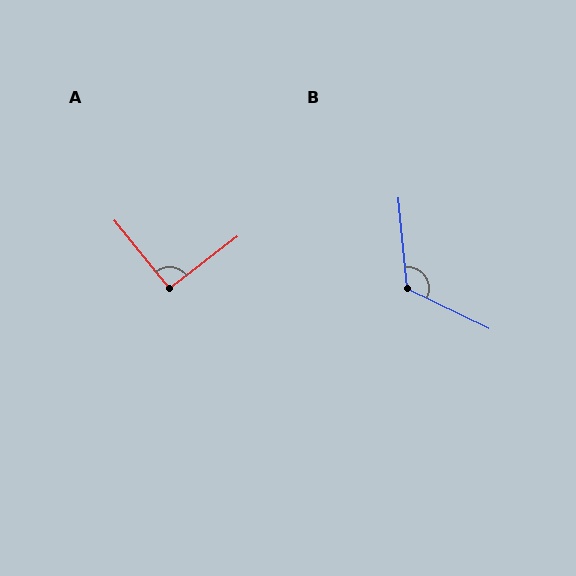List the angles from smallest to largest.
A (91°), B (122°).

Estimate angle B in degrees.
Approximately 122 degrees.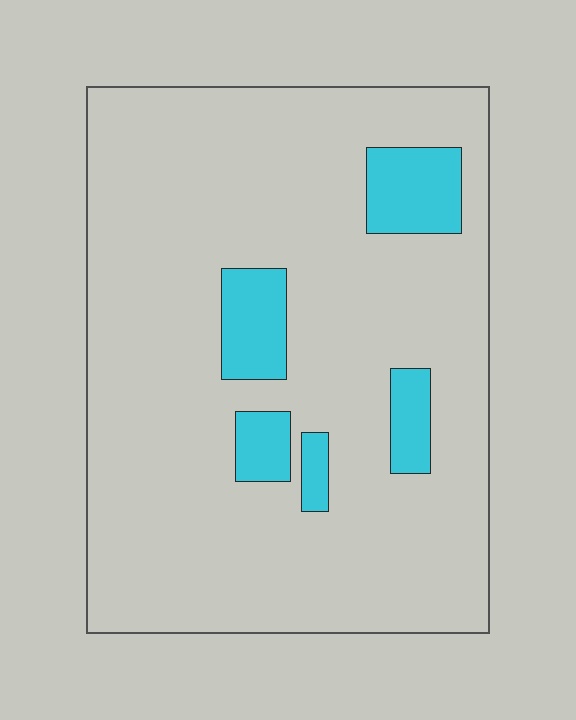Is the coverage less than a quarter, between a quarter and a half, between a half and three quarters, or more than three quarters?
Less than a quarter.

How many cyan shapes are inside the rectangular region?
5.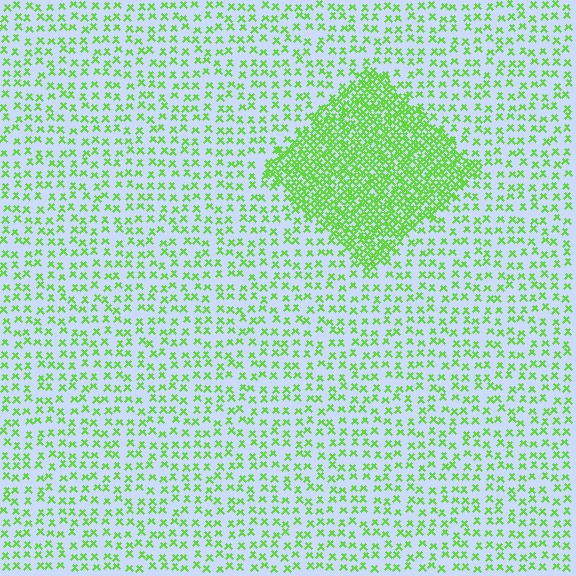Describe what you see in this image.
The image contains small lime elements arranged at two different densities. A diamond-shaped region is visible where the elements are more densely packed than the surrounding area.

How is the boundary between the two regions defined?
The boundary is defined by a change in element density (approximately 2.9x ratio). All elements are the same color, size, and shape.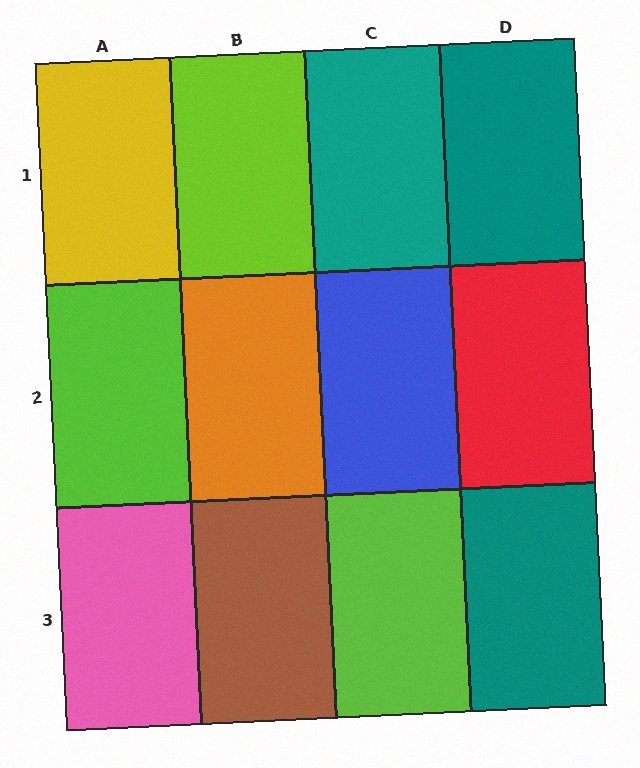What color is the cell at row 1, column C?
Teal.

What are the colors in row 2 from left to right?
Lime, orange, blue, red.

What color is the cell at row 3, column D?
Teal.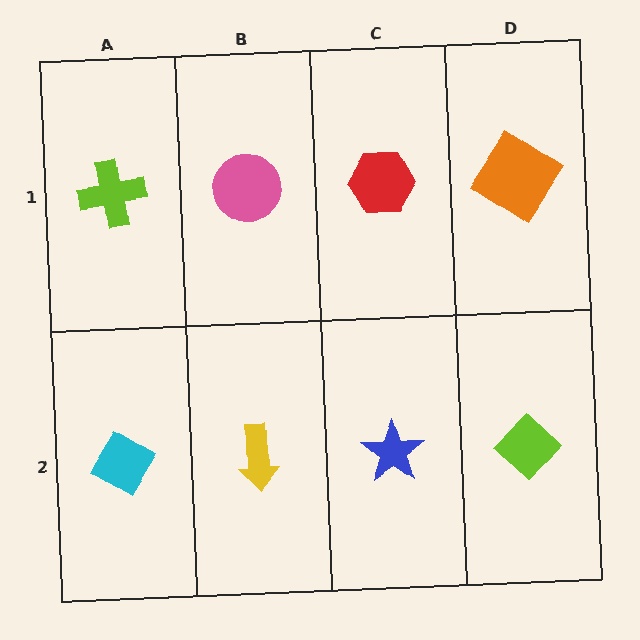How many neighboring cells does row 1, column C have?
3.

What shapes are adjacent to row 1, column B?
A yellow arrow (row 2, column B), a lime cross (row 1, column A), a red hexagon (row 1, column C).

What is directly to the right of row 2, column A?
A yellow arrow.